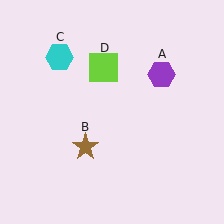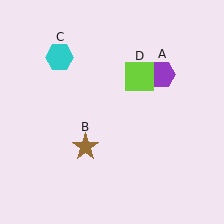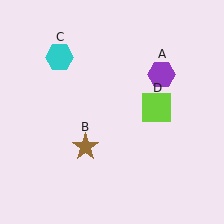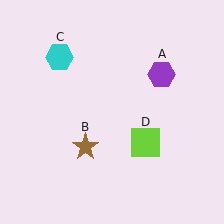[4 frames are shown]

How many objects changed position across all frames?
1 object changed position: lime square (object D).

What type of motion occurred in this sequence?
The lime square (object D) rotated clockwise around the center of the scene.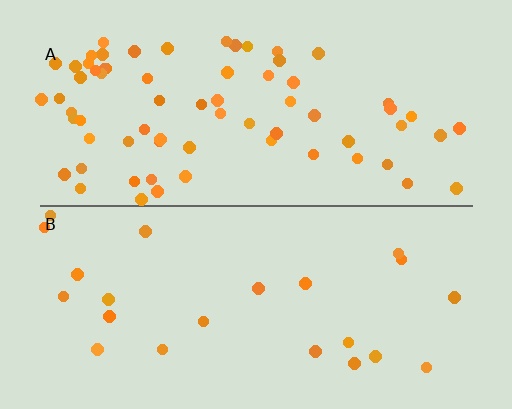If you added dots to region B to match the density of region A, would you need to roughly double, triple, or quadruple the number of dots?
Approximately triple.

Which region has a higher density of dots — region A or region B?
A (the top).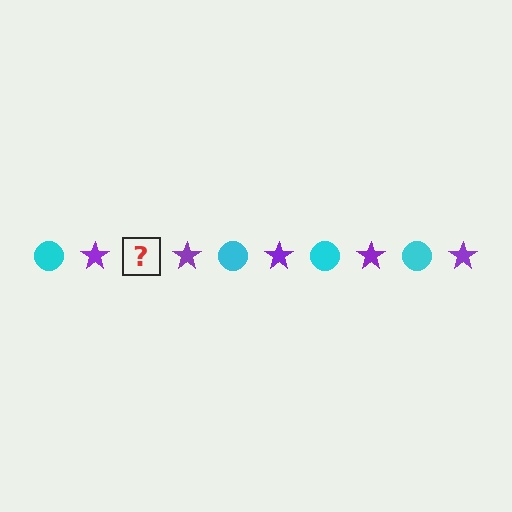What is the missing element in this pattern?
The missing element is a cyan circle.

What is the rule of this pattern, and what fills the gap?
The rule is that the pattern alternates between cyan circle and purple star. The gap should be filled with a cyan circle.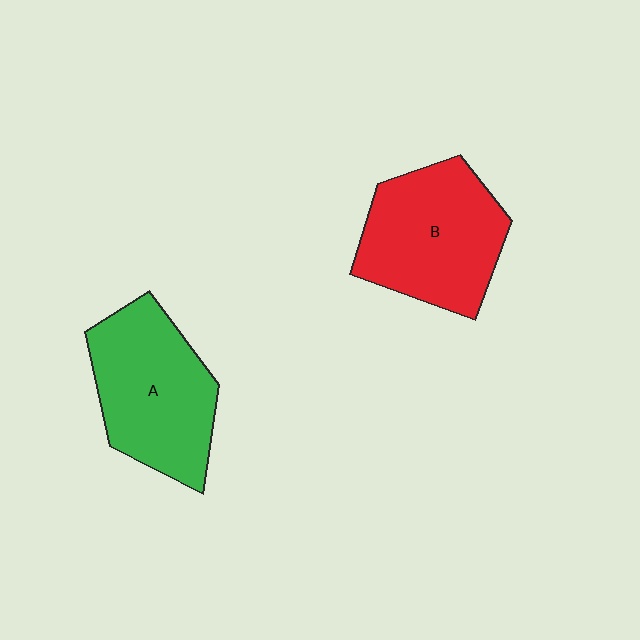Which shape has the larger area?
Shape A (green).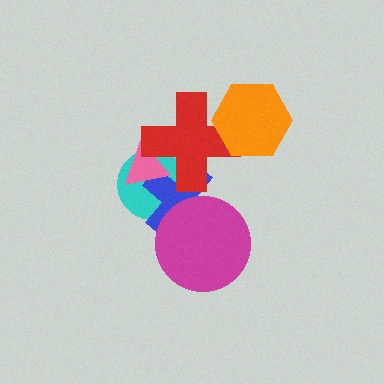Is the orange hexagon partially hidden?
No, no other shape covers it.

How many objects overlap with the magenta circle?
1 object overlaps with the magenta circle.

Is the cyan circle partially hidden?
Yes, it is partially covered by another shape.